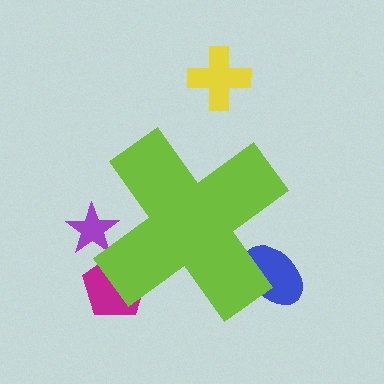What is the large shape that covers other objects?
A lime cross.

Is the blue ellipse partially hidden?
Yes, the blue ellipse is partially hidden behind the lime cross.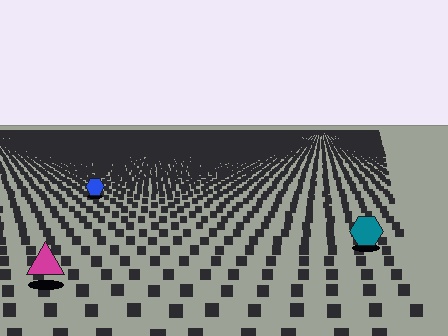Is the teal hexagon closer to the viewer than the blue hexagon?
Yes. The teal hexagon is closer — you can tell from the texture gradient: the ground texture is coarser near it.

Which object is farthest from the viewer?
The blue hexagon is farthest from the viewer. It appears smaller and the ground texture around it is denser.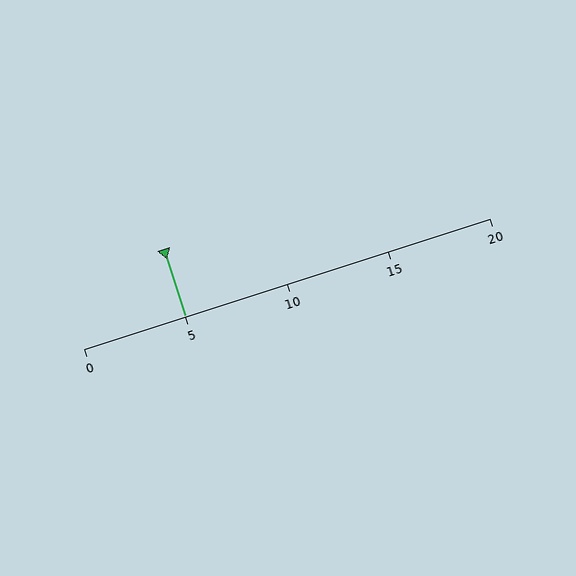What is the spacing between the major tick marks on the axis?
The major ticks are spaced 5 apart.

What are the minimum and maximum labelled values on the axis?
The axis runs from 0 to 20.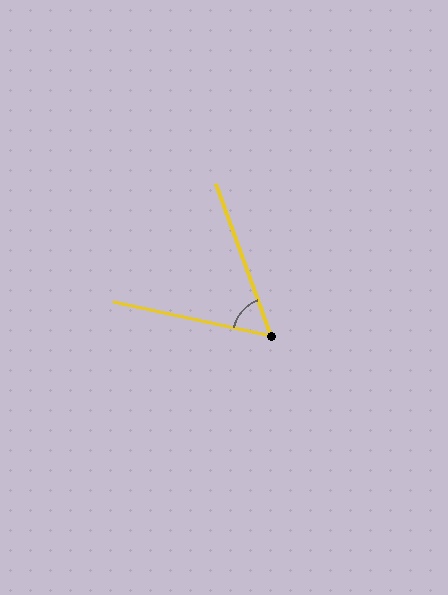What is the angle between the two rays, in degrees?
Approximately 58 degrees.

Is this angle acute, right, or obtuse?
It is acute.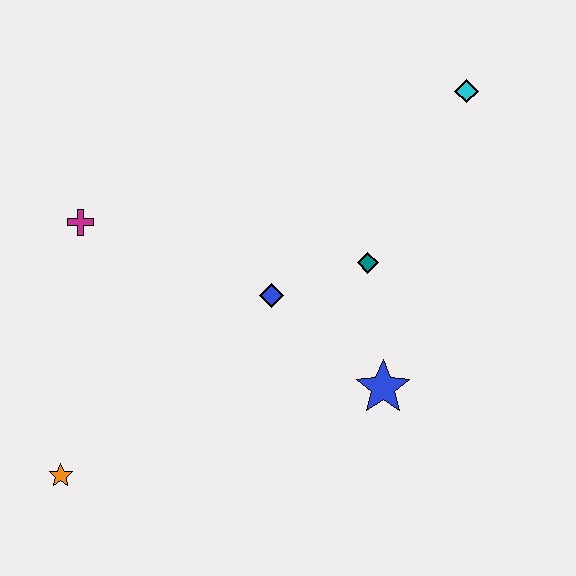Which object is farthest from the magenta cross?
The cyan diamond is farthest from the magenta cross.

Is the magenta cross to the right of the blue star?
No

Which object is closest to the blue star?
The teal diamond is closest to the blue star.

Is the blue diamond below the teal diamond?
Yes